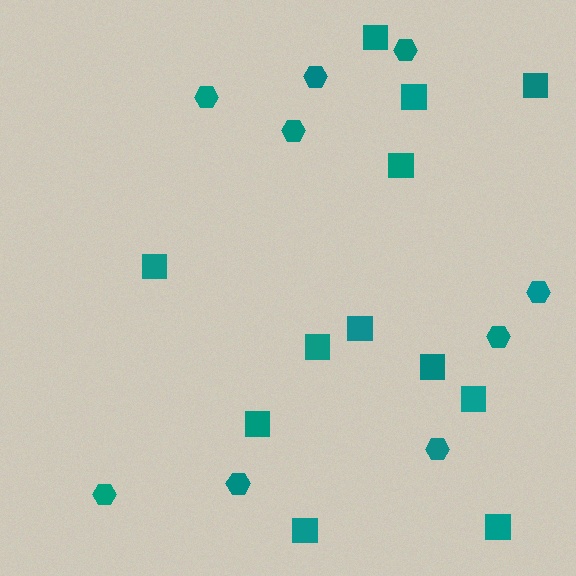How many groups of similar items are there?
There are 2 groups: one group of squares (12) and one group of hexagons (9).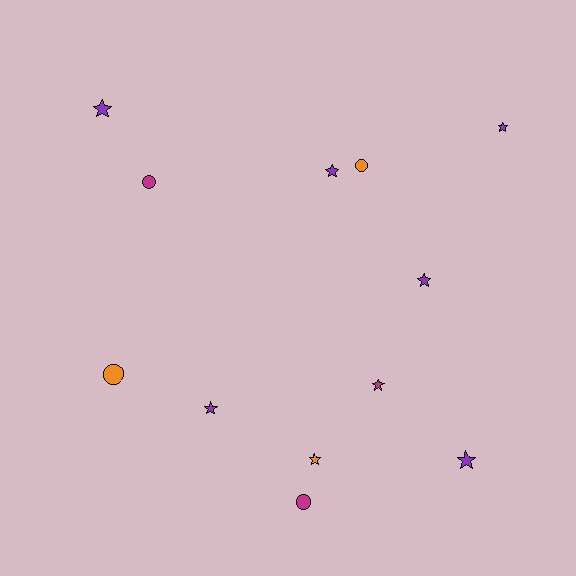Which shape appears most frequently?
Star, with 8 objects.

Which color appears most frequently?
Purple, with 6 objects.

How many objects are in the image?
There are 12 objects.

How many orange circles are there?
There are 2 orange circles.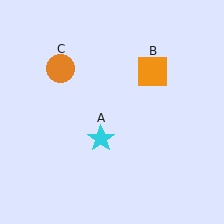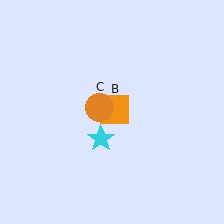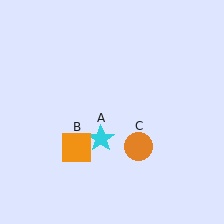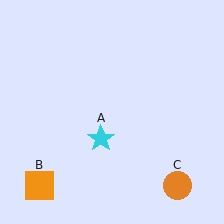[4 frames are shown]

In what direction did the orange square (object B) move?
The orange square (object B) moved down and to the left.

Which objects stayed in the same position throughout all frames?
Cyan star (object A) remained stationary.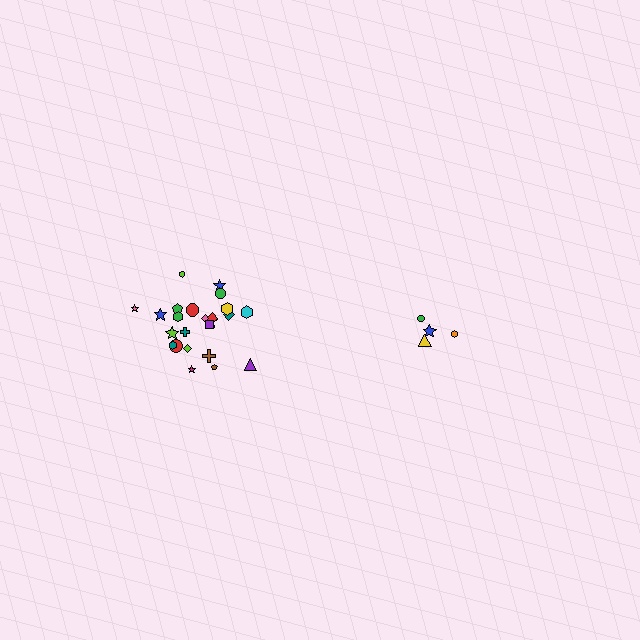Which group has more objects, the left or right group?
The left group.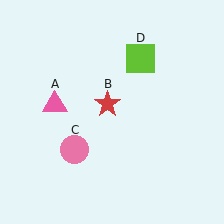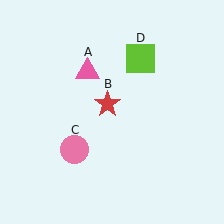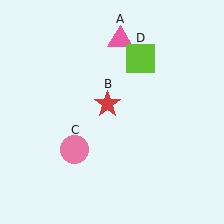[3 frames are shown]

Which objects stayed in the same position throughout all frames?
Red star (object B) and pink circle (object C) and lime square (object D) remained stationary.